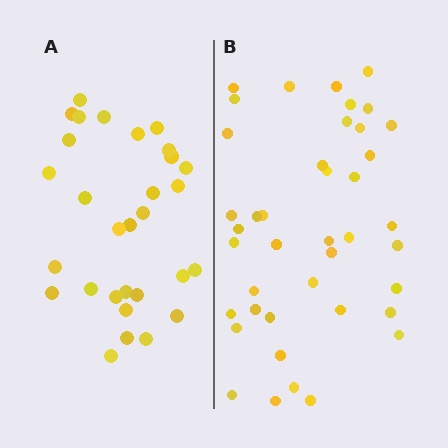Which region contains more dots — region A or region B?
Region B (the right region) has more dots.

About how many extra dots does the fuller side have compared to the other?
Region B has roughly 12 or so more dots than region A.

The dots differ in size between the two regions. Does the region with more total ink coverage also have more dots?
No. Region A has more total ink coverage because its dots are larger, but region B actually contains more individual dots. Total area can be misleading — the number of items is what matters here.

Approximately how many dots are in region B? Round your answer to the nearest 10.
About 40 dots. (The exact count is 41, which rounds to 40.)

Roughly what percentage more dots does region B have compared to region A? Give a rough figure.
About 35% more.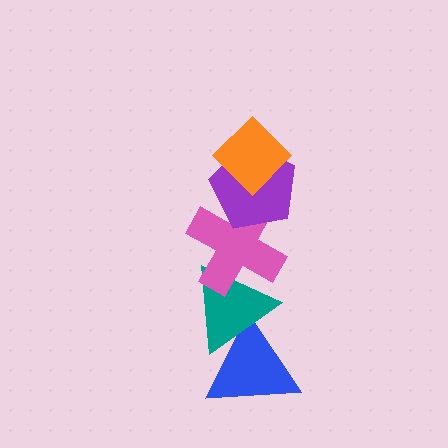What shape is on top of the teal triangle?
The pink cross is on top of the teal triangle.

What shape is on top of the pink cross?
The purple pentagon is on top of the pink cross.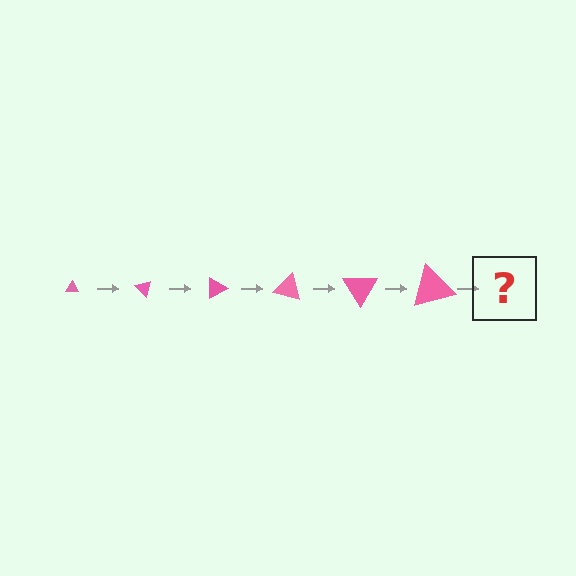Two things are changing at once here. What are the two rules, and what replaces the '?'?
The two rules are that the triangle grows larger each step and it rotates 45 degrees each step. The '?' should be a triangle, larger than the previous one and rotated 270 degrees from the start.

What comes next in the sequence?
The next element should be a triangle, larger than the previous one and rotated 270 degrees from the start.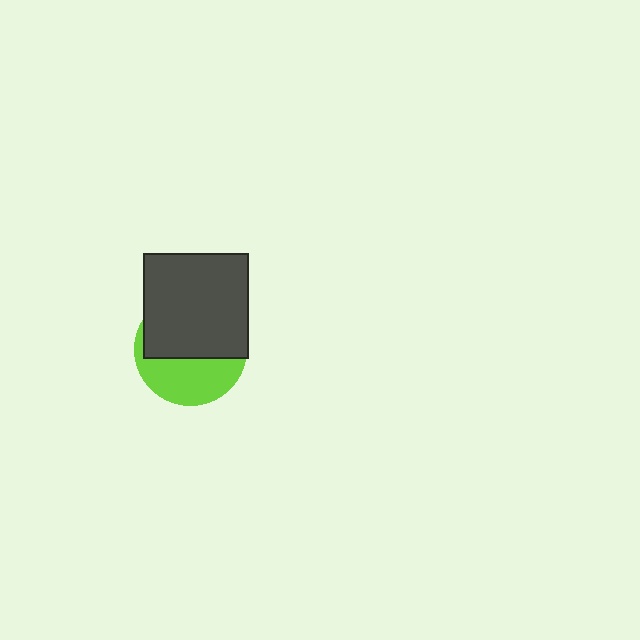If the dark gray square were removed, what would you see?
You would see the complete lime circle.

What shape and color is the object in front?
The object in front is a dark gray square.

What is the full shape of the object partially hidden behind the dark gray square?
The partially hidden object is a lime circle.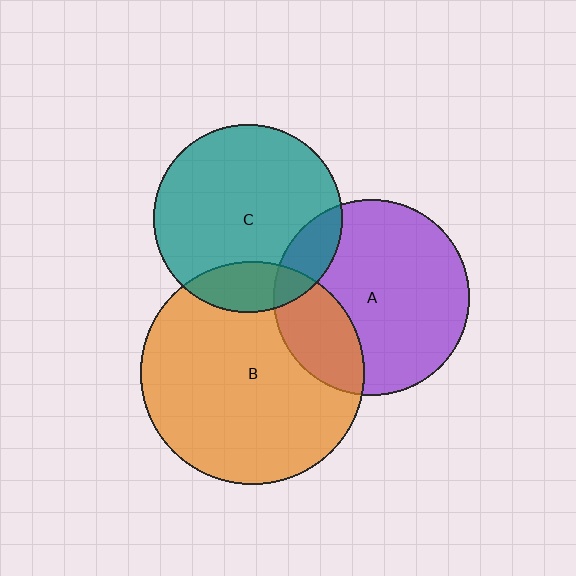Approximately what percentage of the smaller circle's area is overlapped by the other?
Approximately 25%.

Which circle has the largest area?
Circle B (orange).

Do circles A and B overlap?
Yes.